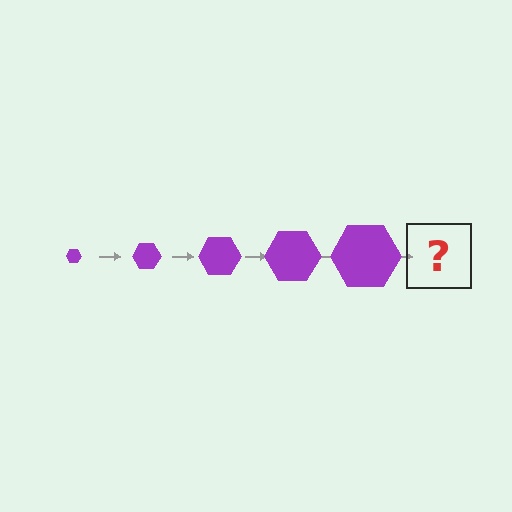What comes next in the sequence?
The next element should be a purple hexagon, larger than the previous one.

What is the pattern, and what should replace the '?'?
The pattern is that the hexagon gets progressively larger each step. The '?' should be a purple hexagon, larger than the previous one.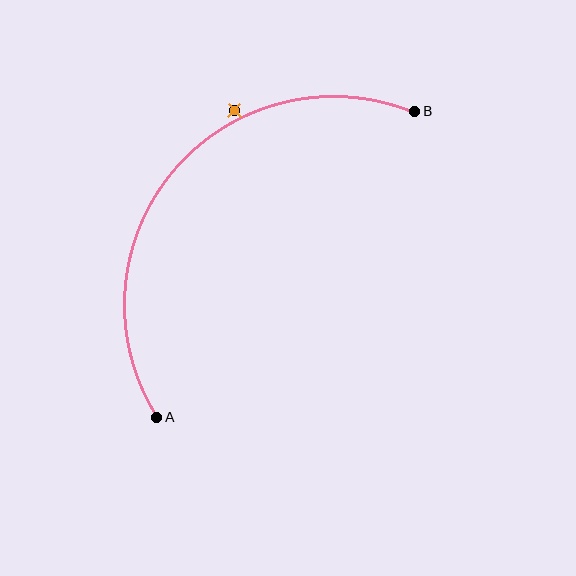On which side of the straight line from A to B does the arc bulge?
The arc bulges above and to the left of the straight line connecting A and B.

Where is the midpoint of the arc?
The arc midpoint is the point on the curve farthest from the straight line joining A and B. It sits above and to the left of that line.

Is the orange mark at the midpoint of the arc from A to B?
No — the orange mark does not lie on the arc at all. It sits slightly outside the curve.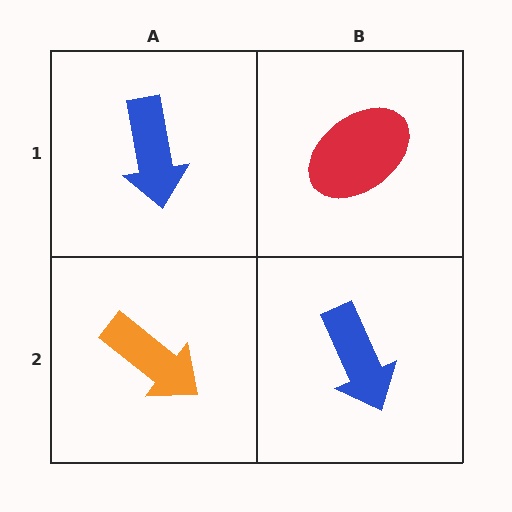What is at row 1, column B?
A red ellipse.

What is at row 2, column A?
An orange arrow.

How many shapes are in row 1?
2 shapes.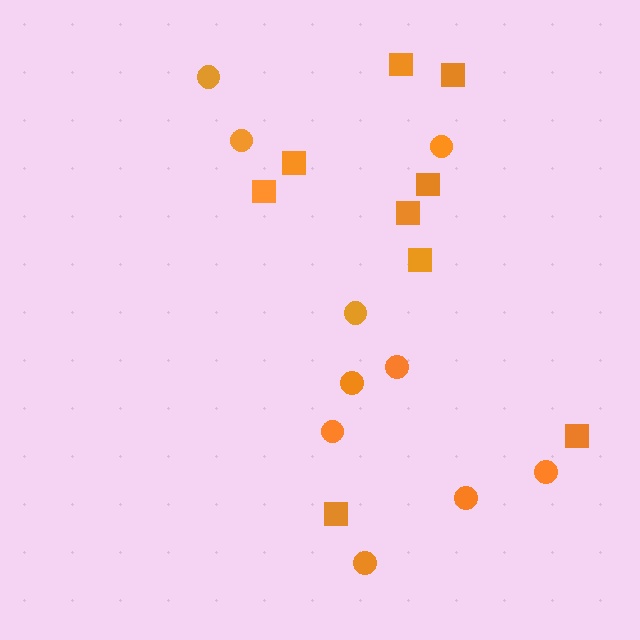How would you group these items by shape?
There are 2 groups: one group of squares (9) and one group of circles (10).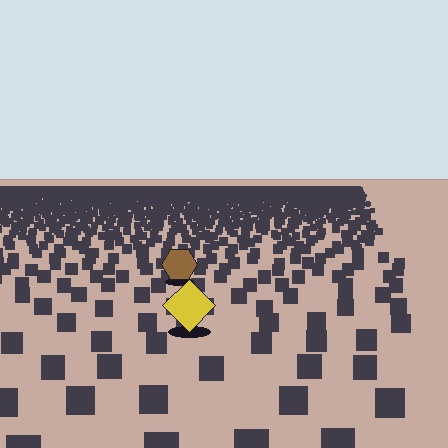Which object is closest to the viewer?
The yellow diamond is closest. The texture marks near it are larger and more spread out.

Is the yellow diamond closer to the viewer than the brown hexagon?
Yes. The yellow diamond is closer — you can tell from the texture gradient: the ground texture is coarser near it.